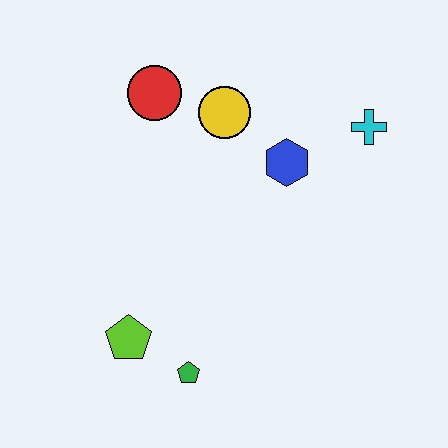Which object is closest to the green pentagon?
The lime pentagon is closest to the green pentagon.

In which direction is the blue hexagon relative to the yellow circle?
The blue hexagon is to the right of the yellow circle.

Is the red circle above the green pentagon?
Yes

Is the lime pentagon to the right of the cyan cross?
No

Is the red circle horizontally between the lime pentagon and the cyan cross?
Yes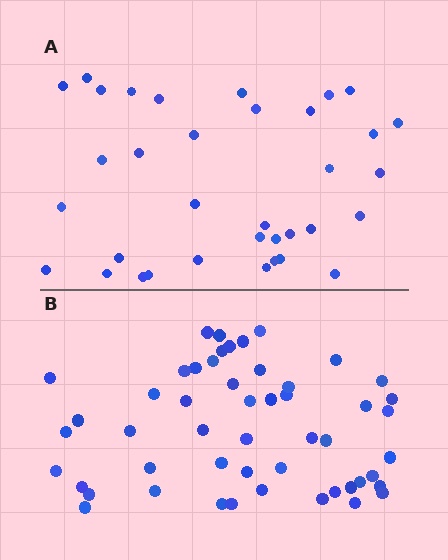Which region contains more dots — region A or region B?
Region B (the bottom region) has more dots.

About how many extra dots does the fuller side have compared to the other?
Region B has approximately 15 more dots than region A.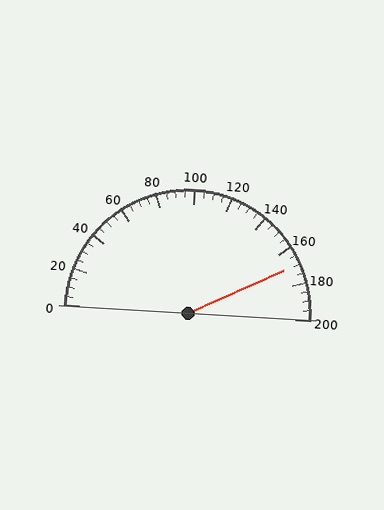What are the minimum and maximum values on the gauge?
The gauge ranges from 0 to 200.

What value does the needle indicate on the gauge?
The needle indicates approximately 170.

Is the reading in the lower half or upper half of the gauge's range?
The reading is in the upper half of the range (0 to 200).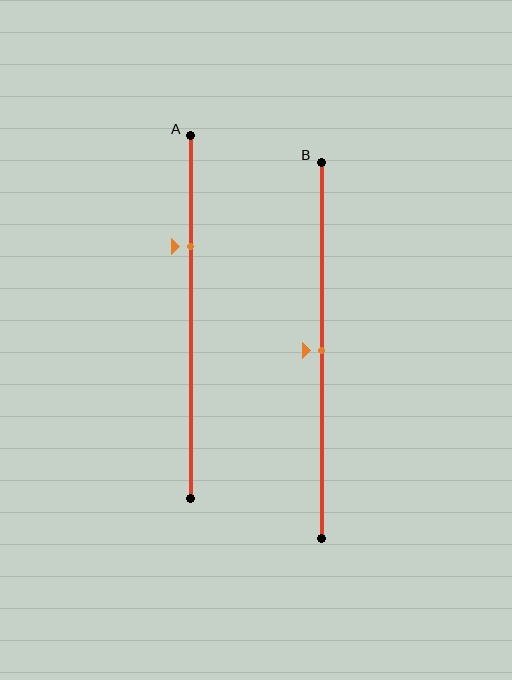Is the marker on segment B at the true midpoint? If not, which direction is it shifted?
Yes, the marker on segment B is at the true midpoint.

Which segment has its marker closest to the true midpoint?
Segment B has its marker closest to the true midpoint.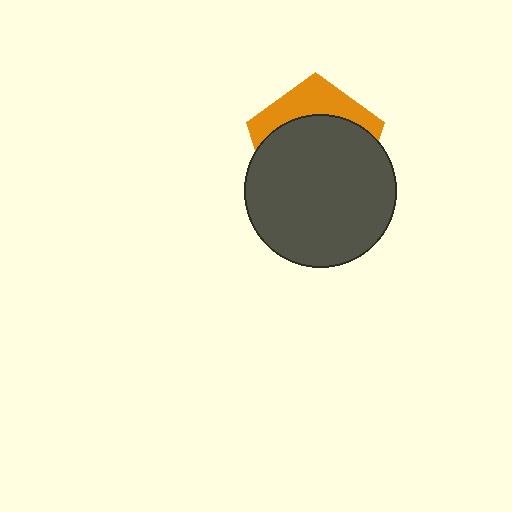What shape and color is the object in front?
The object in front is a dark gray circle.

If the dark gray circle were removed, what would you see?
You would see the complete orange pentagon.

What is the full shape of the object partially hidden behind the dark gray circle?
The partially hidden object is an orange pentagon.